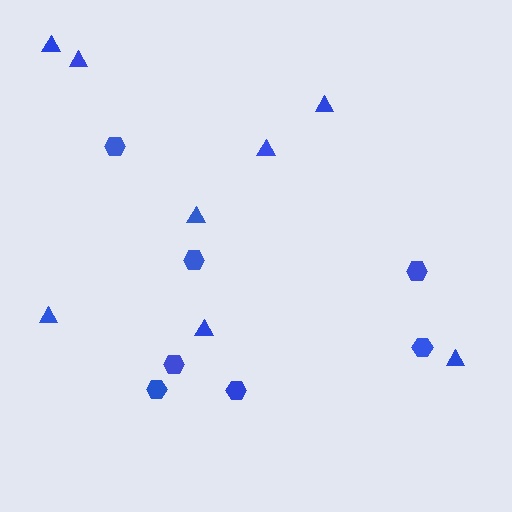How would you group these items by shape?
There are 2 groups: one group of hexagons (7) and one group of triangles (8).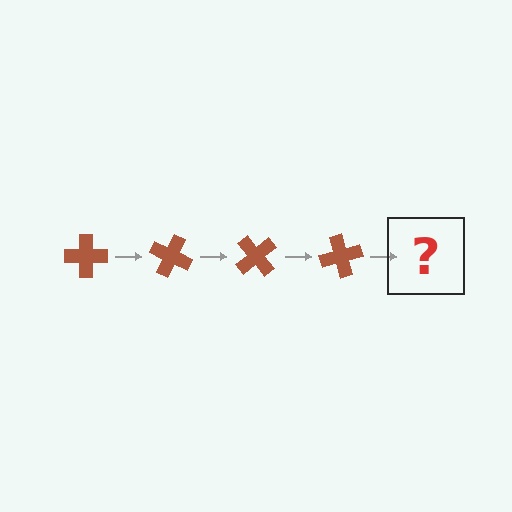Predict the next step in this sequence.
The next step is a brown cross rotated 100 degrees.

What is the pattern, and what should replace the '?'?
The pattern is that the cross rotates 25 degrees each step. The '?' should be a brown cross rotated 100 degrees.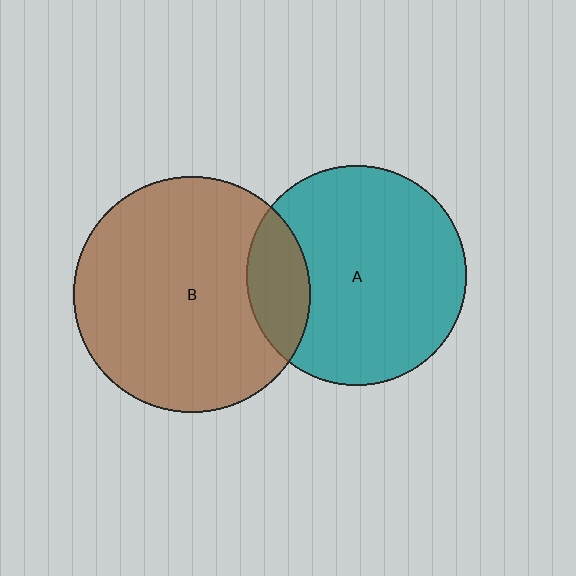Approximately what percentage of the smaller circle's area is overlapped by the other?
Approximately 20%.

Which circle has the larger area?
Circle B (brown).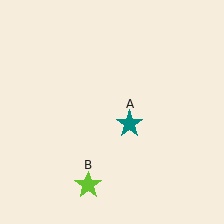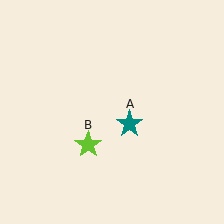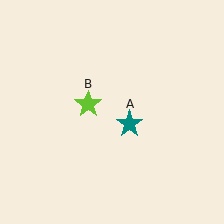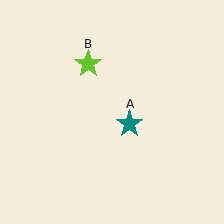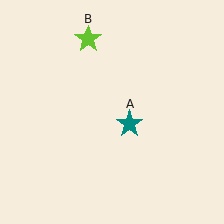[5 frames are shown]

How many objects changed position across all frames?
1 object changed position: lime star (object B).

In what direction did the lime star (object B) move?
The lime star (object B) moved up.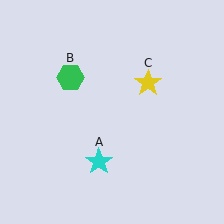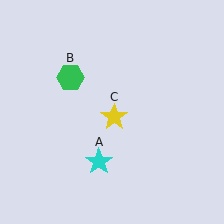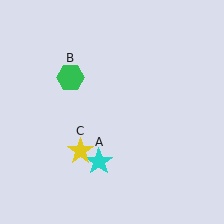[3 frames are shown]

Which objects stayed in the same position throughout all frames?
Cyan star (object A) and green hexagon (object B) remained stationary.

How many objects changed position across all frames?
1 object changed position: yellow star (object C).